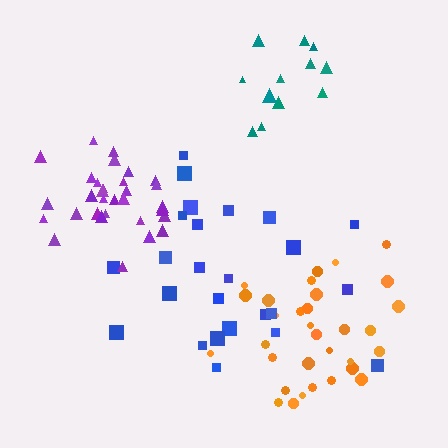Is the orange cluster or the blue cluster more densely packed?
Orange.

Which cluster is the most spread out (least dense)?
Blue.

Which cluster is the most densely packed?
Purple.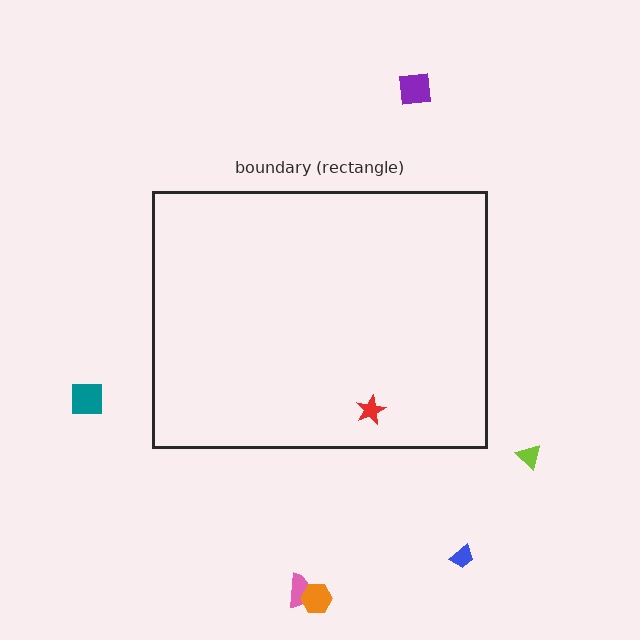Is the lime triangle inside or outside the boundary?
Outside.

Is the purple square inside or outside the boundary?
Outside.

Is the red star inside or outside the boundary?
Inside.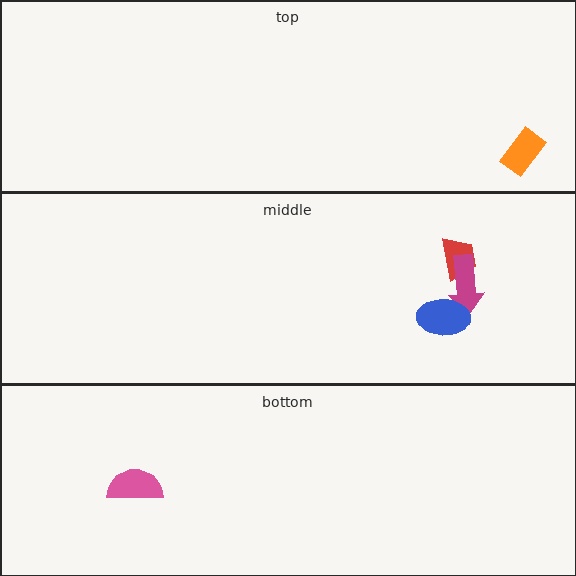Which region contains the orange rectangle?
The top region.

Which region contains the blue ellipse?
The middle region.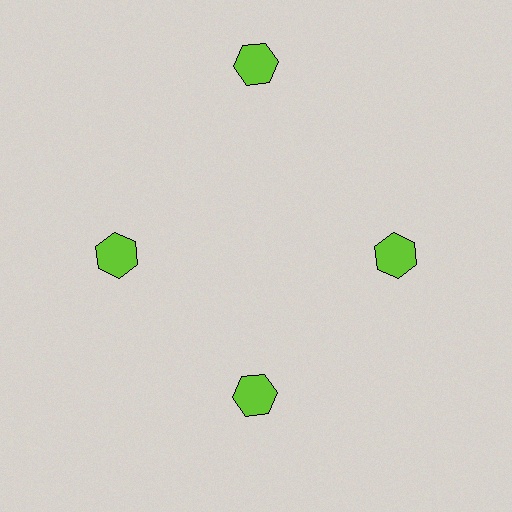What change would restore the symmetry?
The symmetry would be restored by moving it inward, back onto the ring so that all 4 hexagons sit at equal angles and equal distance from the center.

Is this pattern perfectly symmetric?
No. The 4 lime hexagons are arranged in a ring, but one element near the 12 o'clock position is pushed outward from the center, breaking the 4-fold rotational symmetry.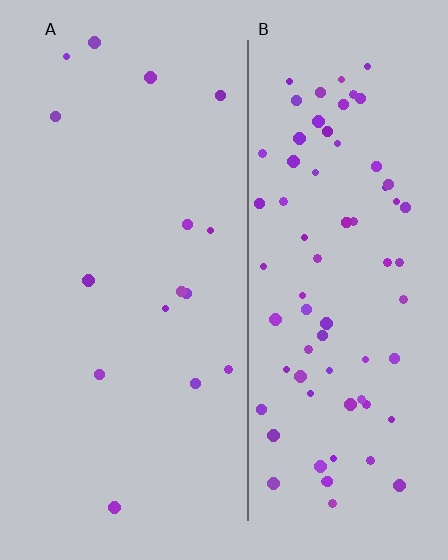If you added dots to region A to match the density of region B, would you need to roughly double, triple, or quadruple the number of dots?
Approximately quadruple.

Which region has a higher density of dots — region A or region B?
B (the right).